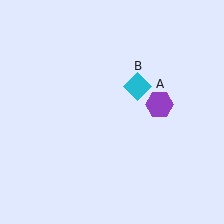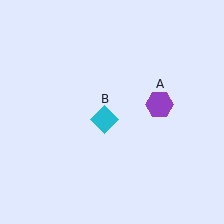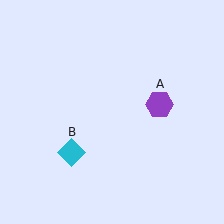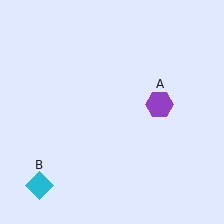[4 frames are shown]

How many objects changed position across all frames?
1 object changed position: cyan diamond (object B).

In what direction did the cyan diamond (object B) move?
The cyan diamond (object B) moved down and to the left.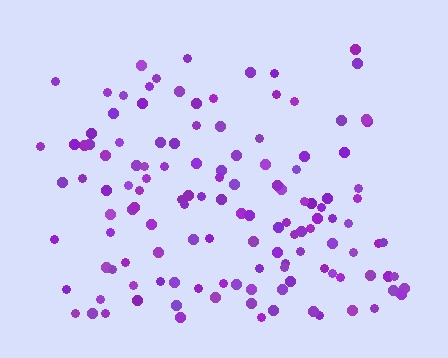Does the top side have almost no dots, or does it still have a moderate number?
Still a moderate number, just noticeably fewer than the bottom.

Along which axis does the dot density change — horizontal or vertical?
Vertical.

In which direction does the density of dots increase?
From top to bottom, with the bottom side densest.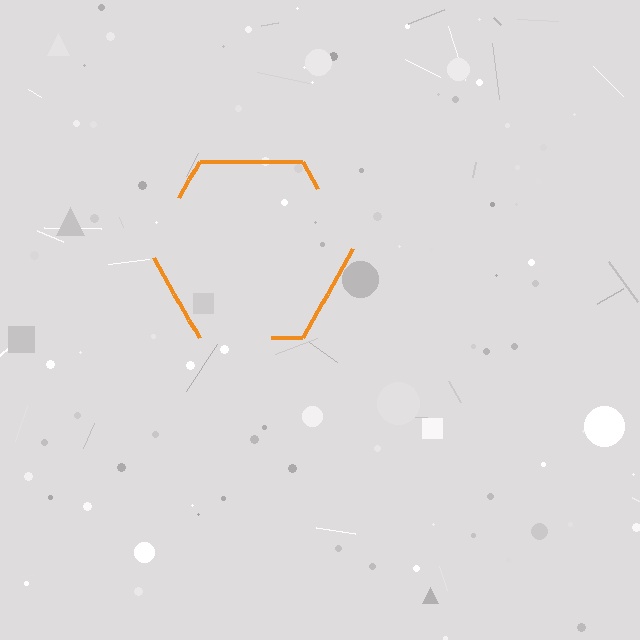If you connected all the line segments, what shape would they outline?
They would outline a hexagon.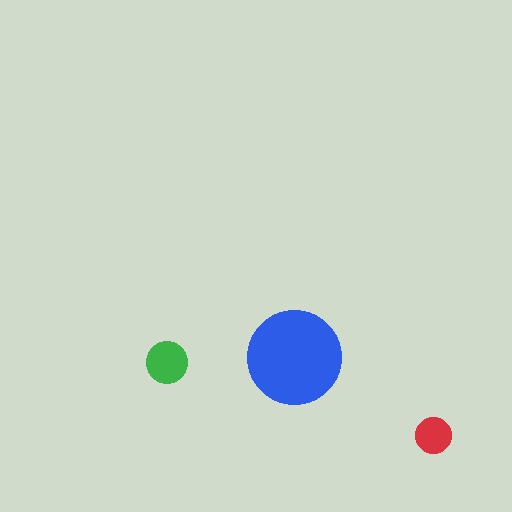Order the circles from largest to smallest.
the blue one, the green one, the red one.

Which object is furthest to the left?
The green circle is leftmost.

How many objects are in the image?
There are 3 objects in the image.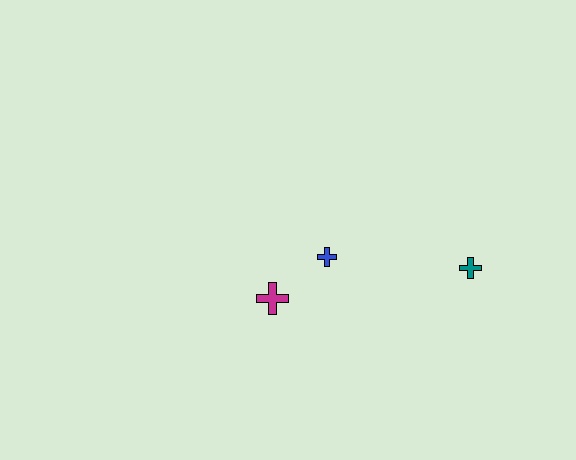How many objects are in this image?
There are 3 objects.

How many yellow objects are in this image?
There are no yellow objects.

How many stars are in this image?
There are no stars.